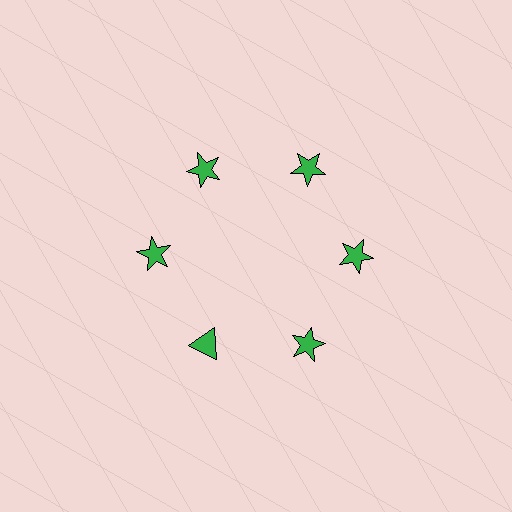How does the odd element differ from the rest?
It has a different shape: triangle instead of star.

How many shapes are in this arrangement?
There are 6 shapes arranged in a ring pattern.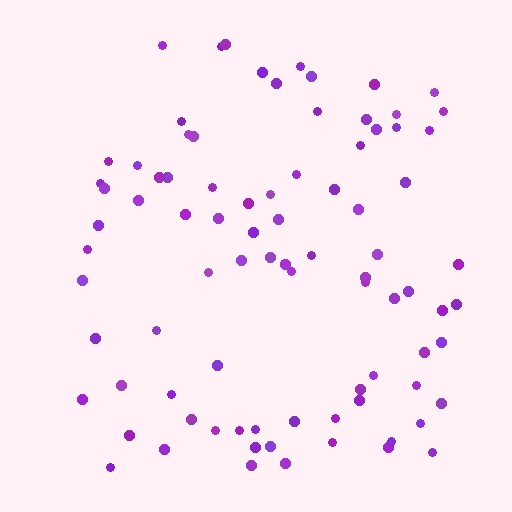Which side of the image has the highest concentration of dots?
The right.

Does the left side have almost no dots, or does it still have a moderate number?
Still a moderate number, just noticeably fewer than the right.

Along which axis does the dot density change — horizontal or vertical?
Horizontal.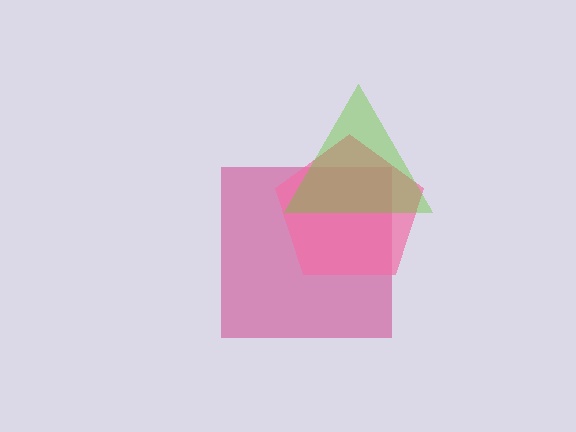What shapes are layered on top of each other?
The layered shapes are: a magenta square, a pink pentagon, a lime triangle.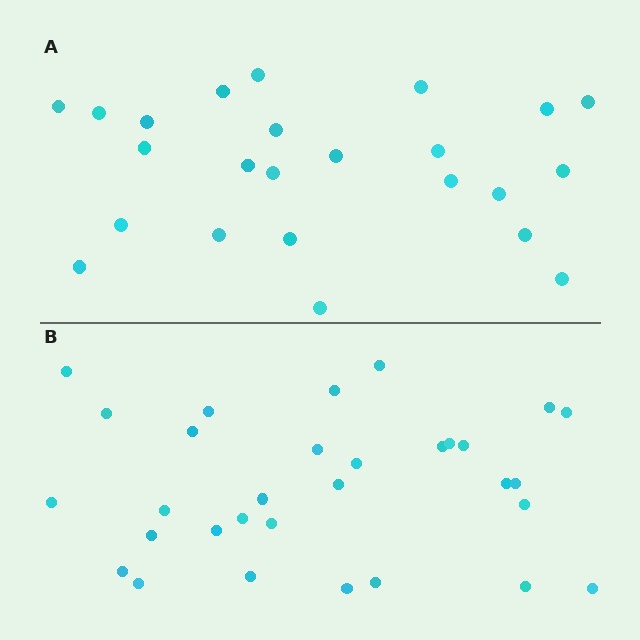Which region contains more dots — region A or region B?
Region B (the bottom region) has more dots.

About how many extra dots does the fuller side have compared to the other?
Region B has roughly 8 or so more dots than region A.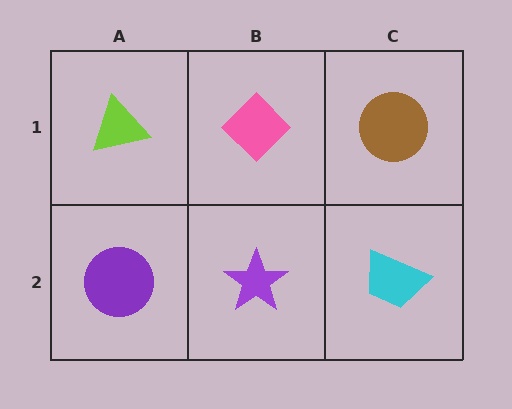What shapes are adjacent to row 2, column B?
A pink diamond (row 1, column B), a purple circle (row 2, column A), a cyan trapezoid (row 2, column C).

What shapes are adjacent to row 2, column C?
A brown circle (row 1, column C), a purple star (row 2, column B).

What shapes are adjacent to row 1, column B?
A purple star (row 2, column B), a lime triangle (row 1, column A), a brown circle (row 1, column C).